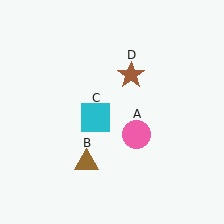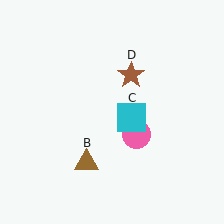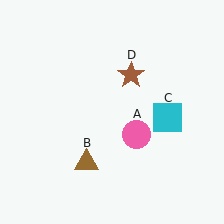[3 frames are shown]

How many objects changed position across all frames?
1 object changed position: cyan square (object C).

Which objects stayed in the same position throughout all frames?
Pink circle (object A) and brown triangle (object B) and brown star (object D) remained stationary.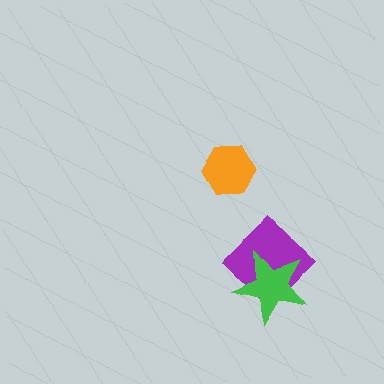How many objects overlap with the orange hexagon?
0 objects overlap with the orange hexagon.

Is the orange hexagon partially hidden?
No, no other shape covers it.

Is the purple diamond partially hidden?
Yes, it is partially covered by another shape.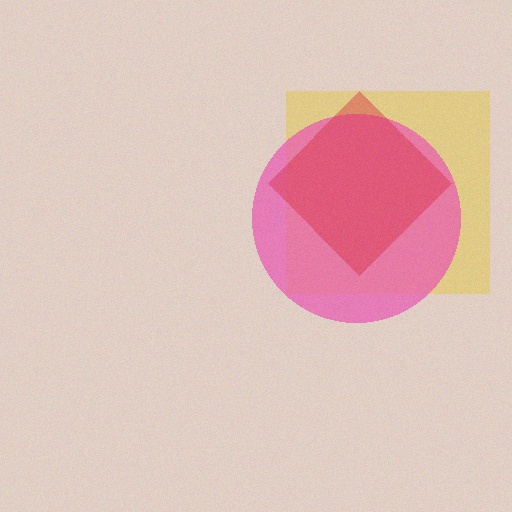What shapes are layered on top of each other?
The layered shapes are: a yellow square, a pink circle, a red diamond.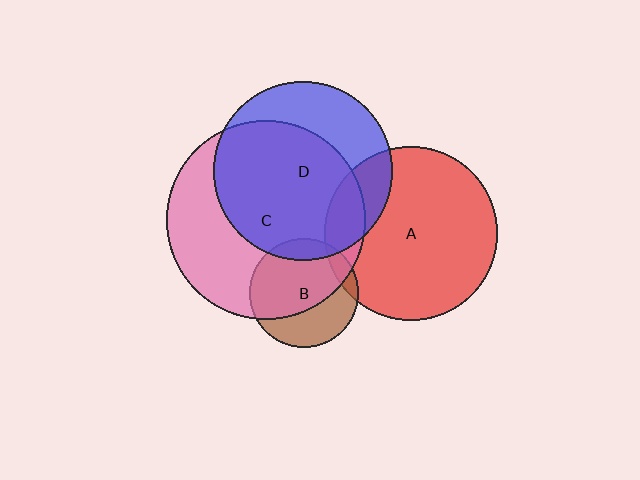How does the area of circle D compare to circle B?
Approximately 2.7 times.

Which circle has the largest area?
Circle C (pink).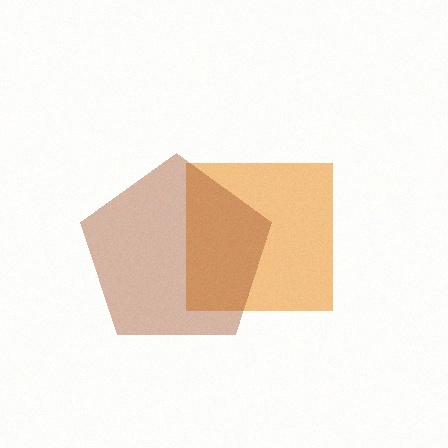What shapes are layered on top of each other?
The layered shapes are: an orange square, a brown pentagon.